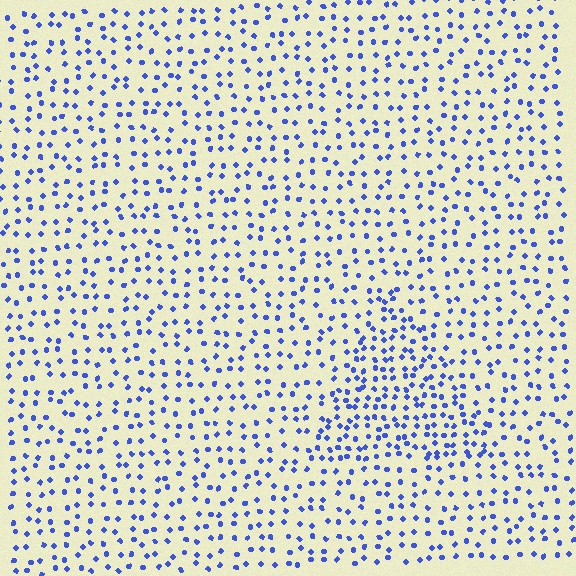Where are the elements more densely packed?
The elements are more densely packed inside the triangle boundary.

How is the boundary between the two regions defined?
The boundary is defined by a change in element density (approximately 1.8x ratio). All elements are the same color, size, and shape.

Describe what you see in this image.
The image contains small blue elements arranged at two different densities. A triangle-shaped region is visible where the elements are more densely packed than the surrounding area.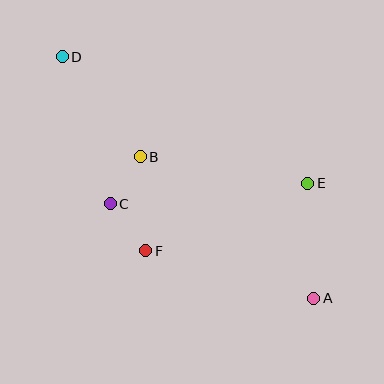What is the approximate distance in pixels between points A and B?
The distance between A and B is approximately 224 pixels.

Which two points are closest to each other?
Points B and C are closest to each other.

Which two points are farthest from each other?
Points A and D are farthest from each other.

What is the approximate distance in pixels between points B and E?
The distance between B and E is approximately 169 pixels.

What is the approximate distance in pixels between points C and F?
The distance between C and F is approximately 59 pixels.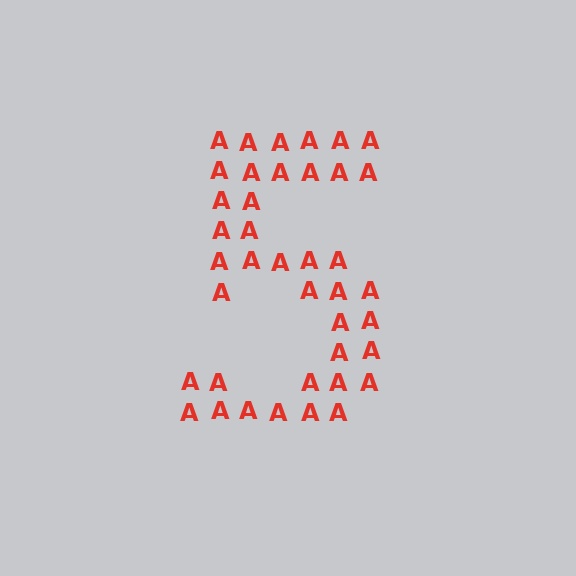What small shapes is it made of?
It is made of small letter A's.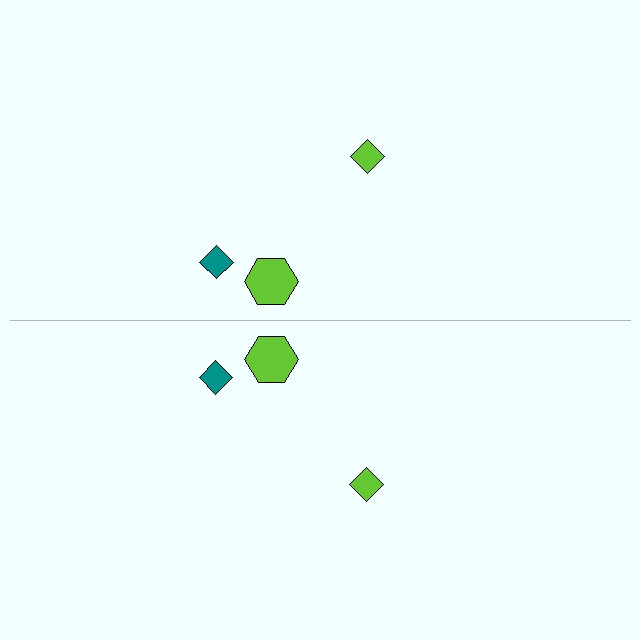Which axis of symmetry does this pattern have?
The pattern has a horizontal axis of symmetry running through the center of the image.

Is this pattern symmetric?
Yes, this pattern has bilateral (reflection) symmetry.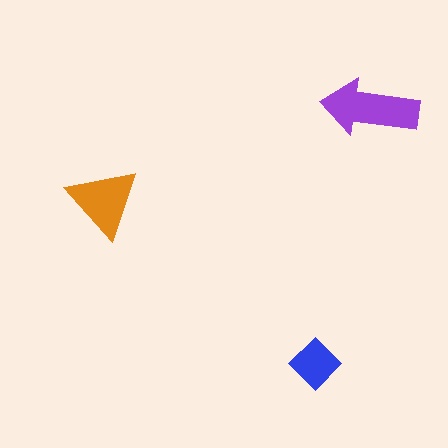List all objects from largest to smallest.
The purple arrow, the orange triangle, the blue diamond.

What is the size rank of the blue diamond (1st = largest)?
3rd.